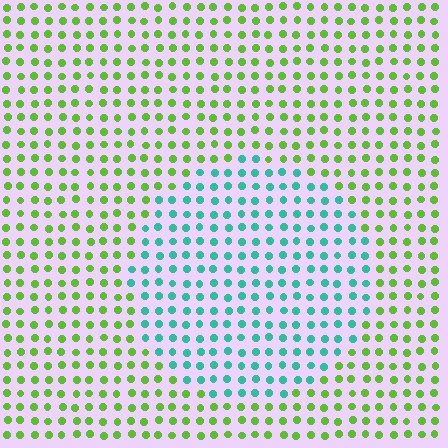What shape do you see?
I see a circle.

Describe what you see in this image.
The image is filled with small lime elements in a uniform arrangement. A circle-shaped region is visible where the elements are tinted to a slightly different hue, forming a subtle color boundary.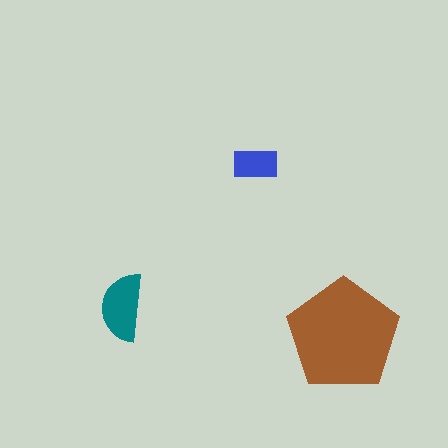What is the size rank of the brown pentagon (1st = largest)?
1st.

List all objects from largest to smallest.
The brown pentagon, the teal semicircle, the blue rectangle.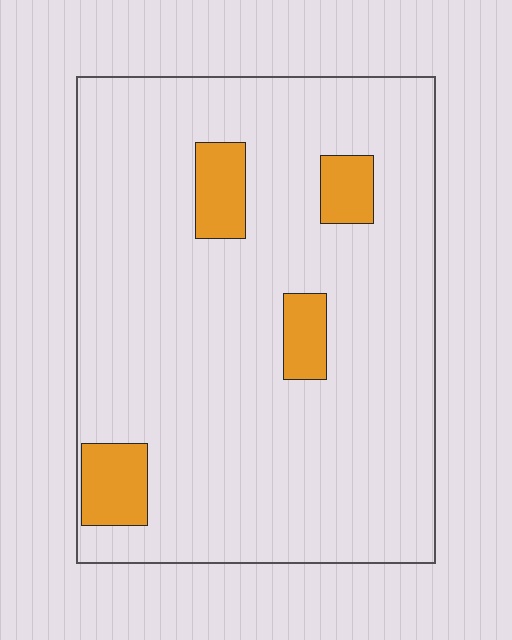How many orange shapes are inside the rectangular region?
4.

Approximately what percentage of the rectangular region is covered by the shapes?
Approximately 10%.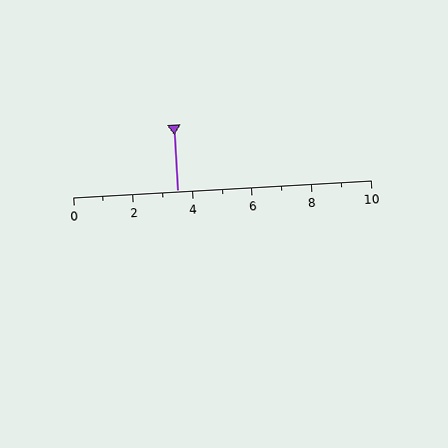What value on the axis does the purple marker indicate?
The marker indicates approximately 3.5.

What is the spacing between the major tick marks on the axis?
The major ticks are spaced 2 apart.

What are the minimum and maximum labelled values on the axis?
The axis runs from 0 to 10.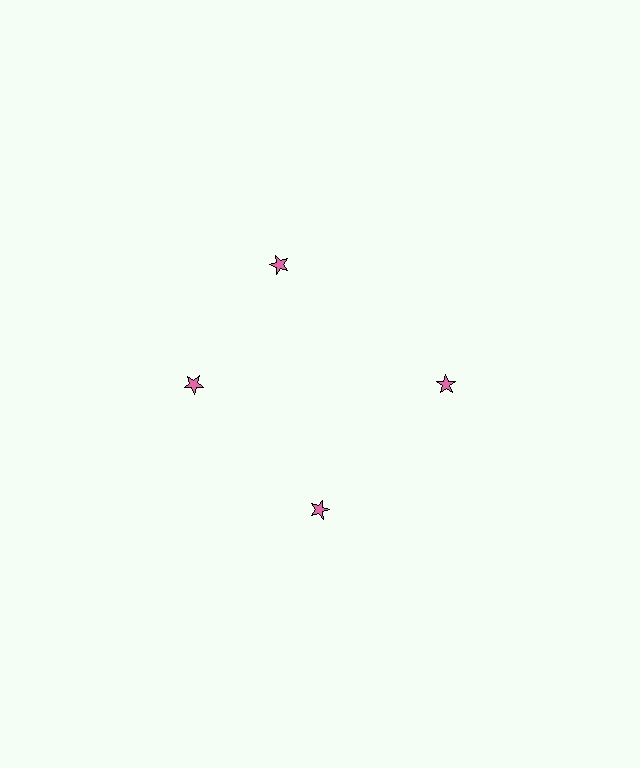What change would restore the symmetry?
The symmetry would be restored by rotating it back into even spacing with its neighbors so that all 4 stars sit at equal angles and equal distance from the center.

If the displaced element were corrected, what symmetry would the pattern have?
It would have 4-fold rotational symmetry — the pattern would map onto itself every 90 degrees.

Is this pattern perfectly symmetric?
No. The 4 pink stars are arranged in a ring, but one element near the 12 o'clock position is rotated out of alignment along the ring, breaking the 4-fold rotational symmetry.